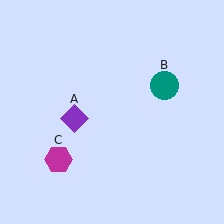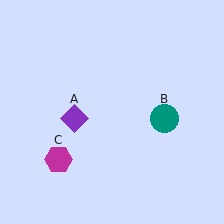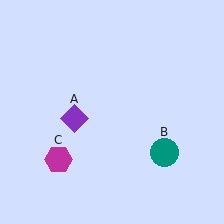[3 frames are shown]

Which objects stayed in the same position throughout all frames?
Purple diamond (object A) and magenta hexagon (object C) remained stationary.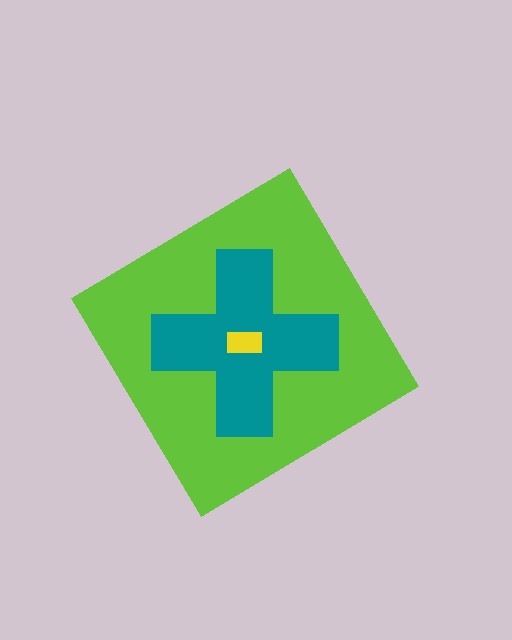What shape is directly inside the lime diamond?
The teal cross.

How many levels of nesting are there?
3.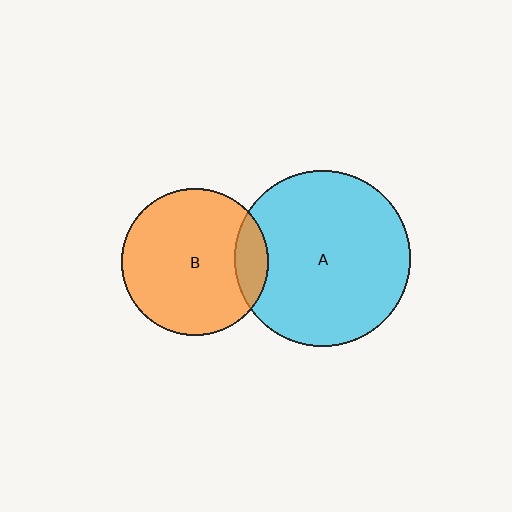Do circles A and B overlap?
Yes.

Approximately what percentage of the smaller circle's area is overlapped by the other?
Approximately 15%.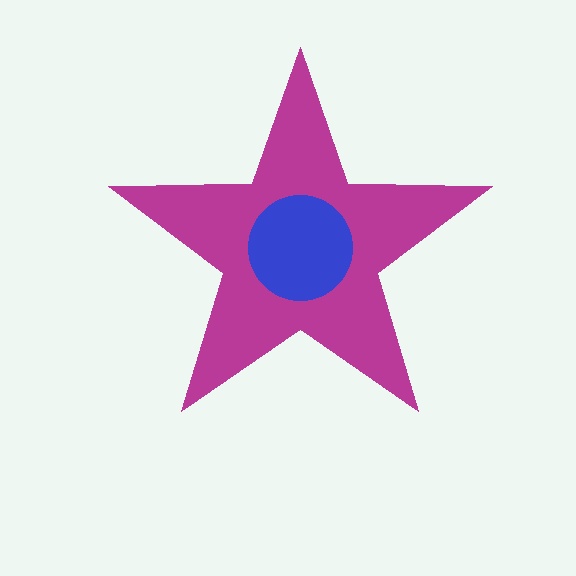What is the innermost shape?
The blue circle.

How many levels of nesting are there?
2.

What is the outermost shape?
The magenta star.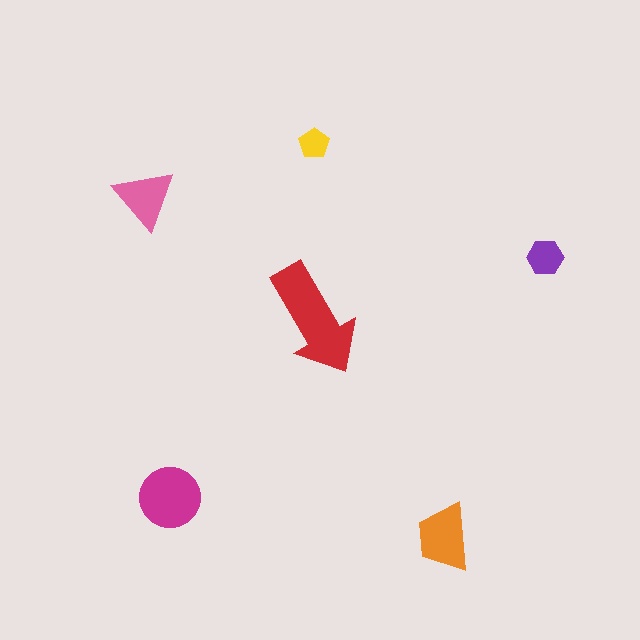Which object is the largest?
The red arrow.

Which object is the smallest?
The yellow pentagon.